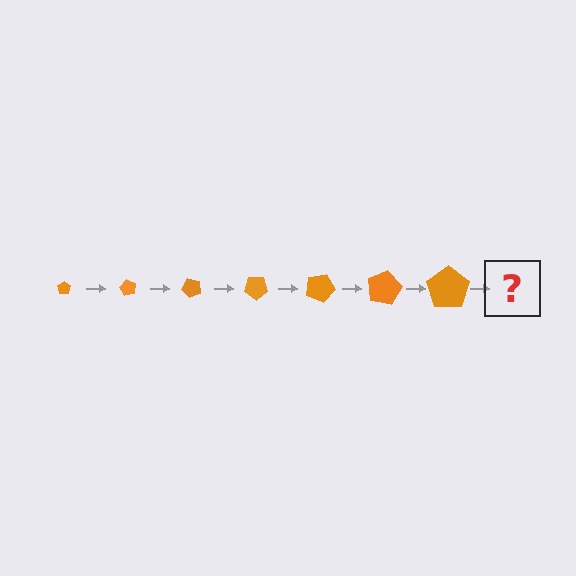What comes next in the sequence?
The next element should be a pentagon, larger than the previous one and rotated 420 degrees from the start.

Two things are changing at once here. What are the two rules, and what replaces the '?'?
The two rules are that the pentagon grows larger each step and it rotates 60 degrees each step. The '?' should be a pentagon, larger than the previous one and rotated 420 degrees from the start.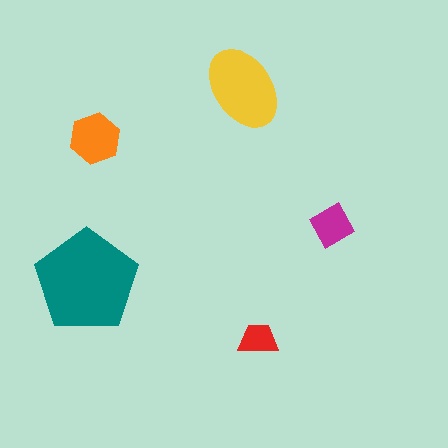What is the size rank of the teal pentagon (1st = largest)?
1st.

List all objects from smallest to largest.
The red trapezoid, the magenta square, the orange hexagon, the yellow ellipse, the teal pentagon.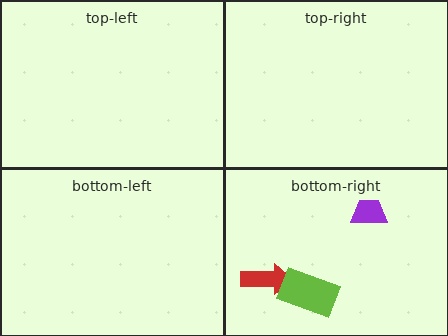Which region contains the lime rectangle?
The bottom-right region.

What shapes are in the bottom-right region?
The red arrow, the purple trapezoid, the lime rectangle.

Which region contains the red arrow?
The bottom-right region.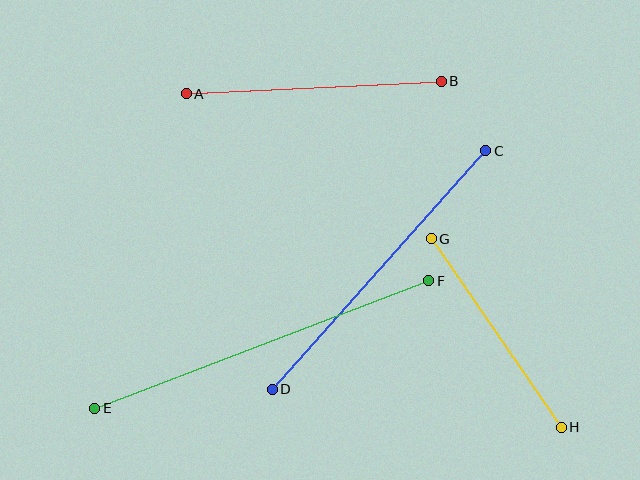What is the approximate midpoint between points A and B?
The midpoint is at approximately (314, 87) pixels.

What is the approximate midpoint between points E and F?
The midpoint is at approximately (262, 345) pixels.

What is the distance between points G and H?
The distance is approximately 229 pixels.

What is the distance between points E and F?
The distance is approximately 358 pixels.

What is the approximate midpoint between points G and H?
The midpoint is at approximately (496, 333) pixels.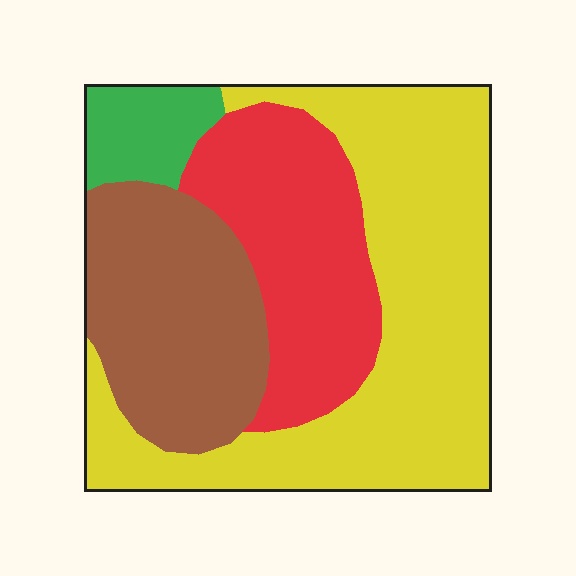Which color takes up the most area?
Yellow, at roughly 45%.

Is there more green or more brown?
Brown.